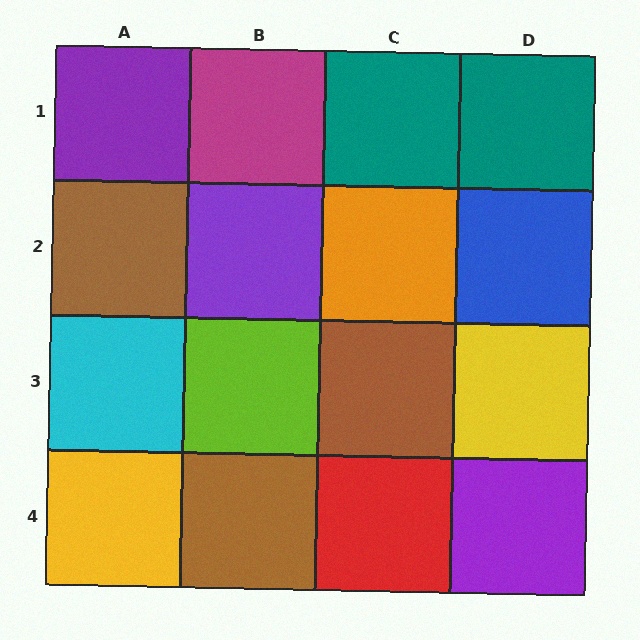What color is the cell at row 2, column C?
Orange.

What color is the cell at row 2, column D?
Blue.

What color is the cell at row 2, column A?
Brown.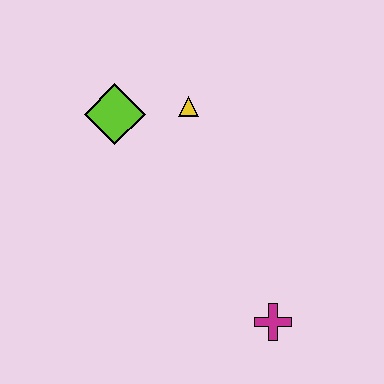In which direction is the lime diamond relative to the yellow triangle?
The lime diamond is to the left of the yellow triangle.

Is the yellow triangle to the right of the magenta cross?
No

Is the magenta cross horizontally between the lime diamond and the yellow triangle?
No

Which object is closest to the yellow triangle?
The lime diamond is closest to the yellow triangle.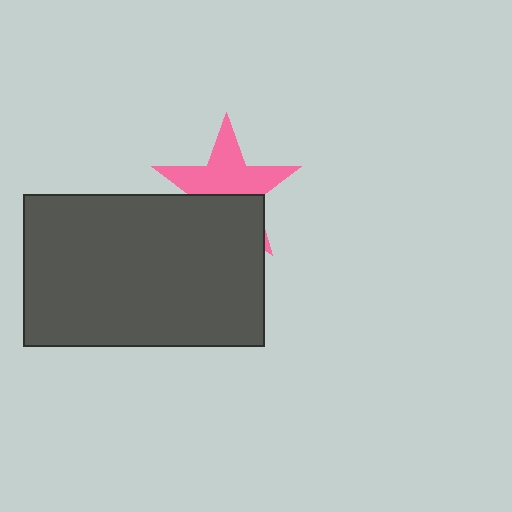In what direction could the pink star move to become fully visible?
The pink star could move up. That would shift it out from behind the dark gray rectangle entirely.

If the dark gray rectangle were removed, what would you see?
You would see the complete pink star.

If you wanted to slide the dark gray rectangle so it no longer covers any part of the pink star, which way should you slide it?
Slide it down — that is the most direct way to separate the two shapes.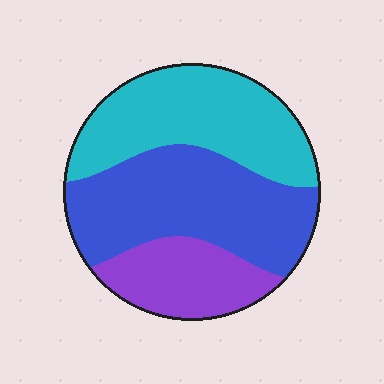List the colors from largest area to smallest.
From largest to smallest: blue, cyan, purple.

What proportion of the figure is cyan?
Cyan takes up between a quarter and a half of the figure.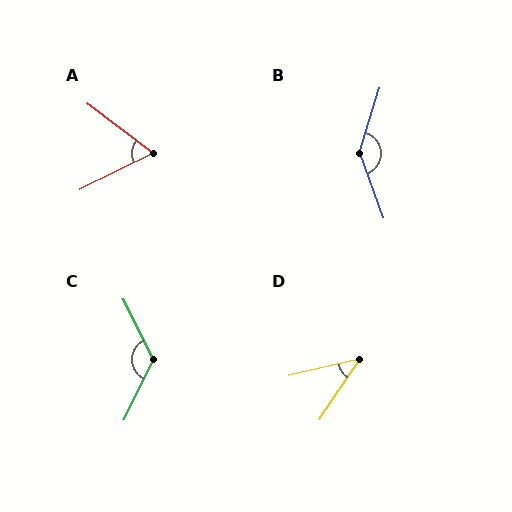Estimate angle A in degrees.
Approximately 63 degrees.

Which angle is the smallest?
D, at approximately 43 degrees.